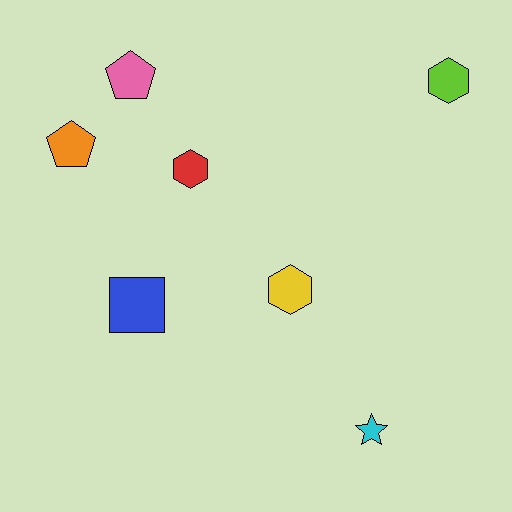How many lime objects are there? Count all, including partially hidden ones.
There is 1 lime object.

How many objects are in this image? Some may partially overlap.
There are 7 objects.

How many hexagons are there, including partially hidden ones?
There are 3 hexagons.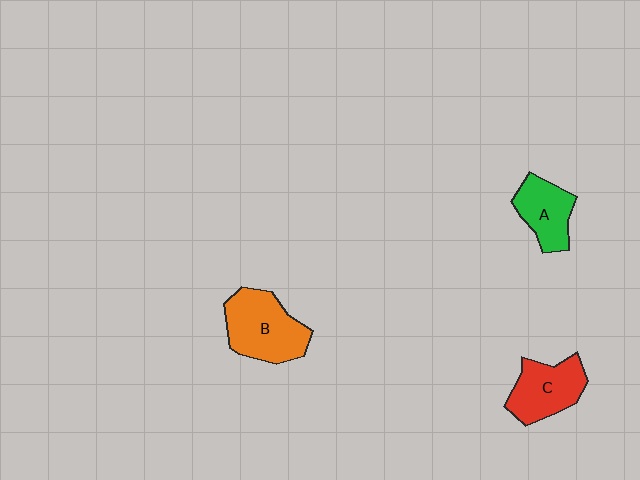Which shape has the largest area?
Shape B (orange).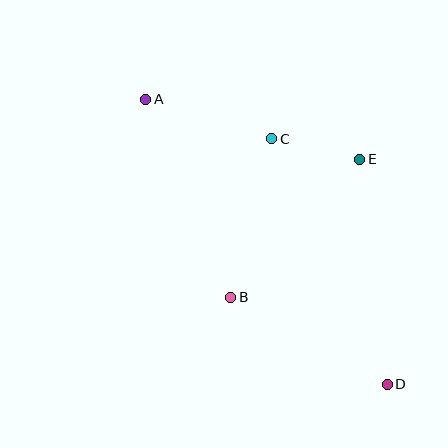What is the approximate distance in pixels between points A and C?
The distance between A and C is approximately 132 pixels.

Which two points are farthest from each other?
Points A and D are farthest from each other.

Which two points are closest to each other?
Points C and E are closest to each other.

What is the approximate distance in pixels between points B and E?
The distance between B and E is approximately 189 pixels.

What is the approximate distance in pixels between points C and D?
The distance between C and D is approximately 271 pixels.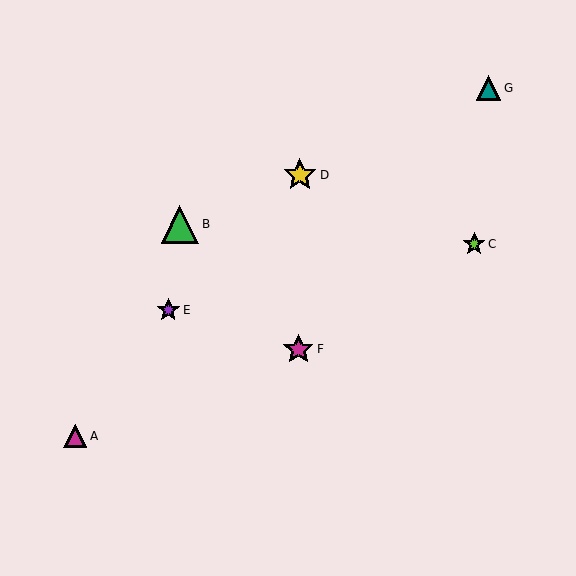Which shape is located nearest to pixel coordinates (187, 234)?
The green triangle (labeled B) at (180, 224) is nearest to that location.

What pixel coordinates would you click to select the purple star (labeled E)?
Click at (168, 310) to select the purple star E.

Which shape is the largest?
The green triangle (labeled B) is the largest.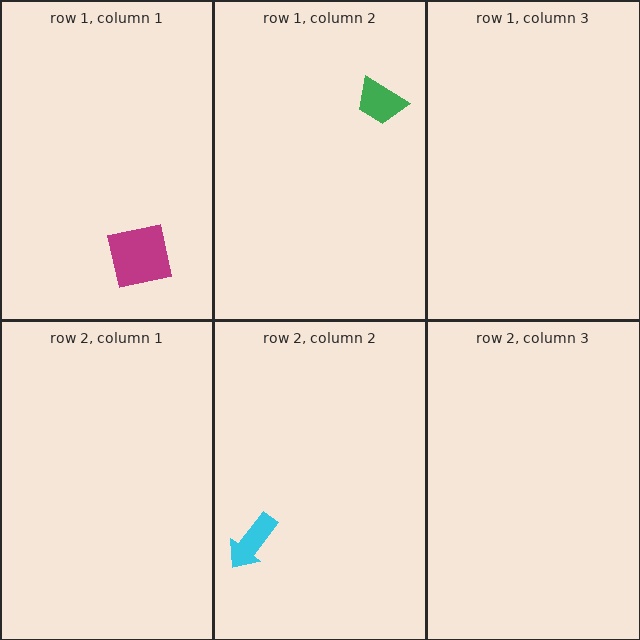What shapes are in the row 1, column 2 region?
The green trapezoid.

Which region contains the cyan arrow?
The row 2, column 2 region.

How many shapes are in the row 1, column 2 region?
1.